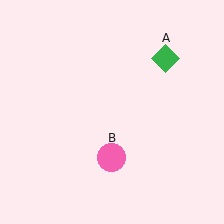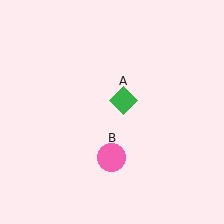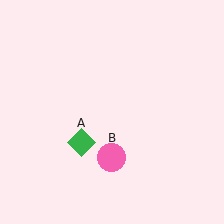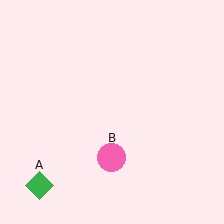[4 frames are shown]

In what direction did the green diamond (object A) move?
The green diamond (object A) moved down and to the left.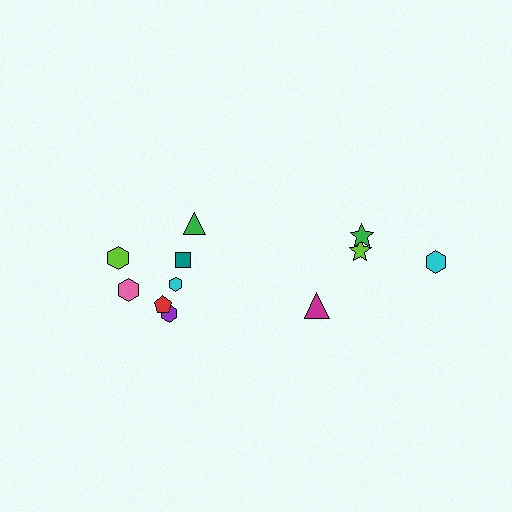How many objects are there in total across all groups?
There are 11 objects.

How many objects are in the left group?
There are 7 objects.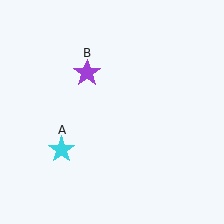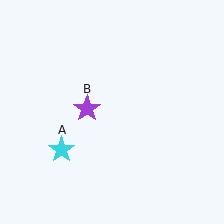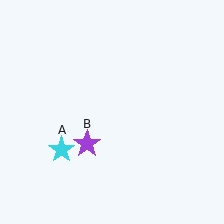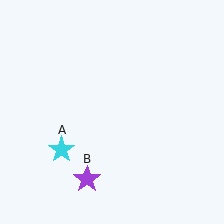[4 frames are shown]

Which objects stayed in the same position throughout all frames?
Cyan star (object A) remained stationary.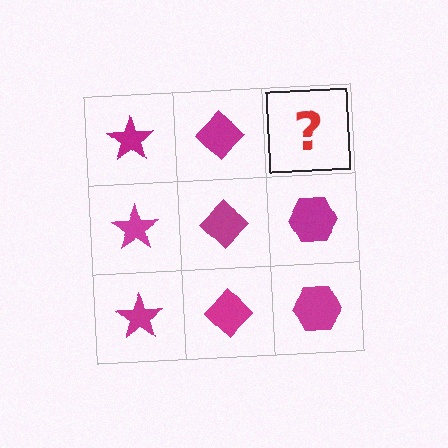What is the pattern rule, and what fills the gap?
The rule is that each column has a consistent shape. The gap should be filled with a magenta hexagon.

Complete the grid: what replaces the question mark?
The question mark should be replaced with a magenta hexagon.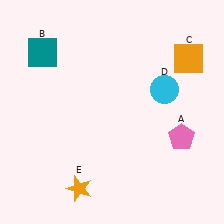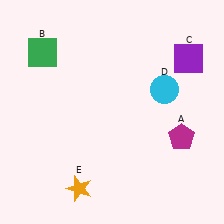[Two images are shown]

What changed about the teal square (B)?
In Image 1, B is teal. In Image 2, it changed to green.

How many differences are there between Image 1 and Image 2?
There are 3 differences between the two images.